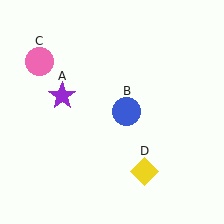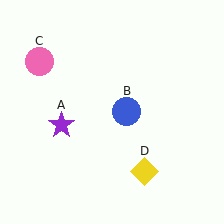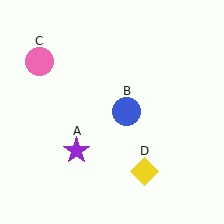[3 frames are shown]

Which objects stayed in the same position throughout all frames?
Blue circle (object B) and pink circle (object C) and yellow diamond (object D) remained stationary.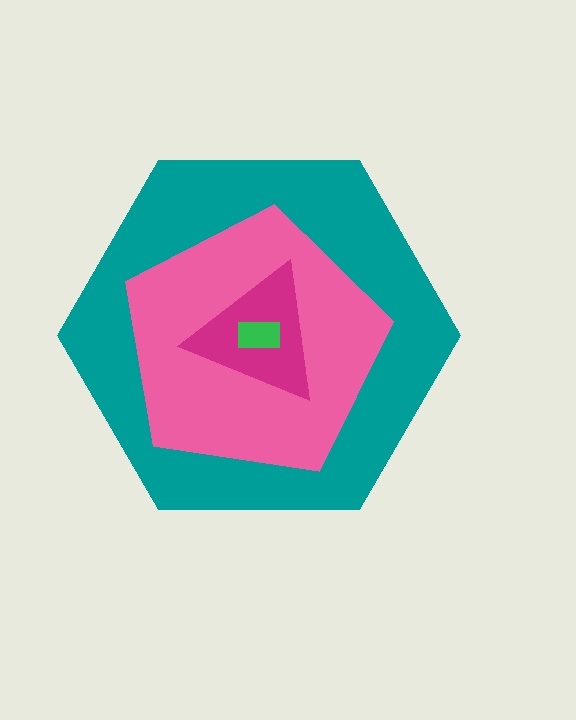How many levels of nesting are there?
4.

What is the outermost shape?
The teal hexagon.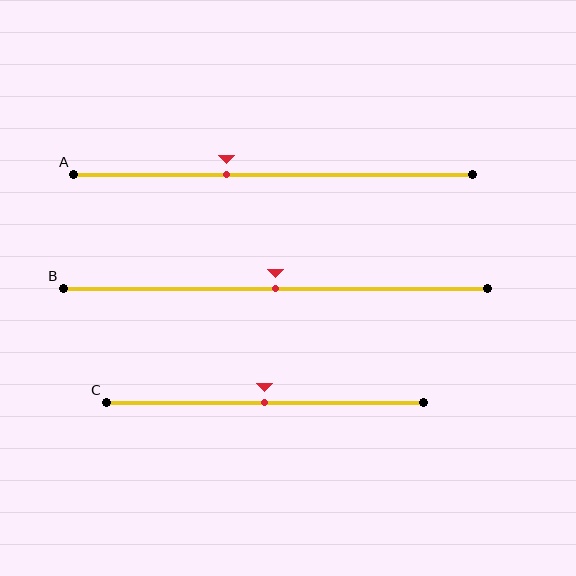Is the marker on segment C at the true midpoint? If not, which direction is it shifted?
Yes, the marker on segment C is at the true midpoint.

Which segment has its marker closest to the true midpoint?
Segment B has its marker closest to the true midpoint.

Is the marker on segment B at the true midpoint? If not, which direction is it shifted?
Yes, the marker on segment B is at the true midpoint.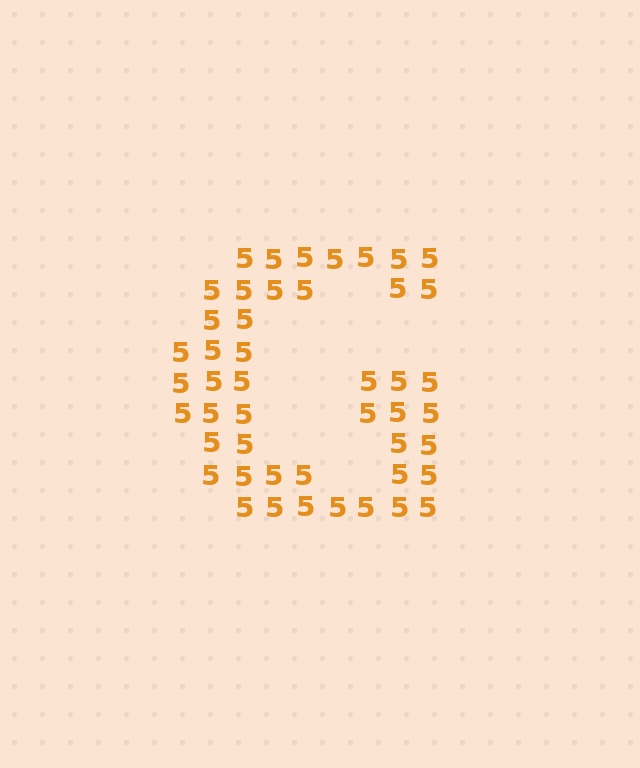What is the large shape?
The large shape is the letter G.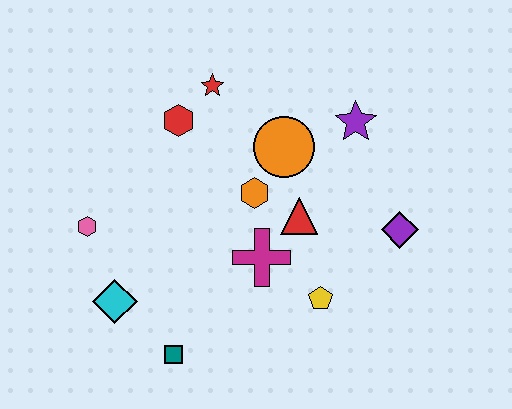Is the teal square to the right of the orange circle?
No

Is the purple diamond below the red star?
Yes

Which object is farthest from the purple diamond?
The pink hexagon is farthest from the purple diamond.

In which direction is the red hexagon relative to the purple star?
The red hexagon is to the left of the purple star.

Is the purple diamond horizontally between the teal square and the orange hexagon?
No